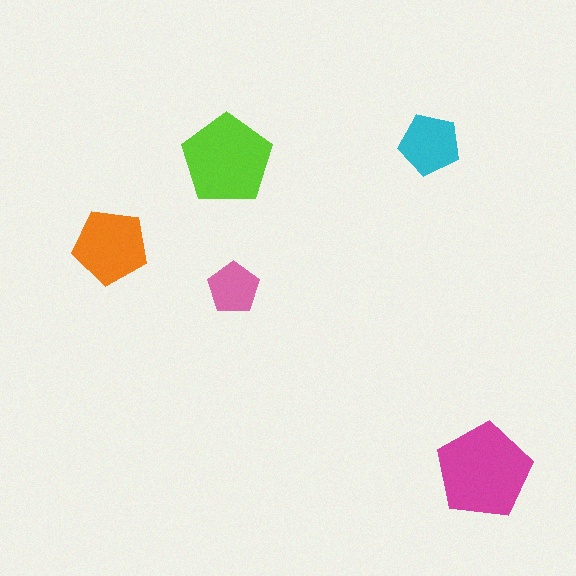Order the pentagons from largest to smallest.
the magenta one, the lime one, the orange one, the cyan one, the pink one.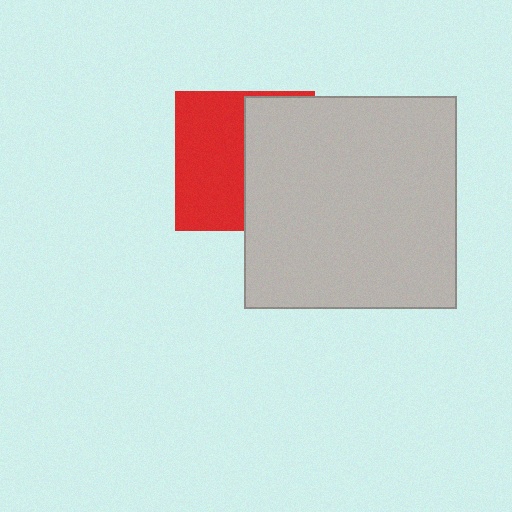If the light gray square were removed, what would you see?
You would see the complete red square.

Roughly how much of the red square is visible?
About half of it is visible (roughly 50%).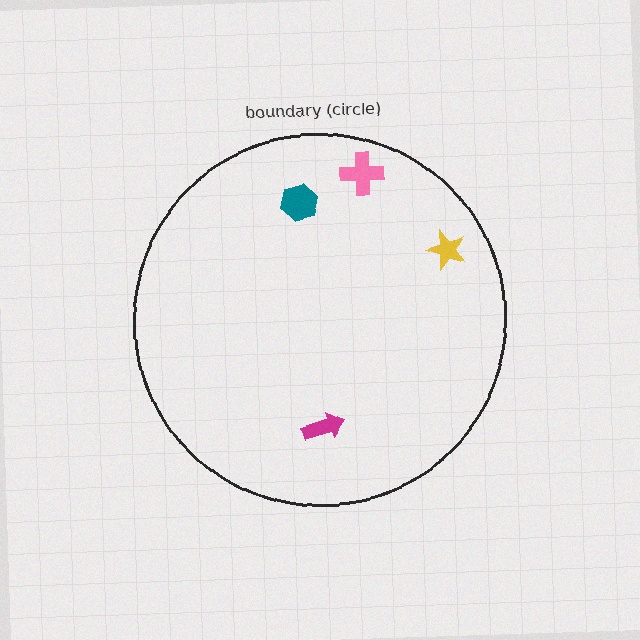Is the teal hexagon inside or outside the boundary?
Inside.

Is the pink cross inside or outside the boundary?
Inside.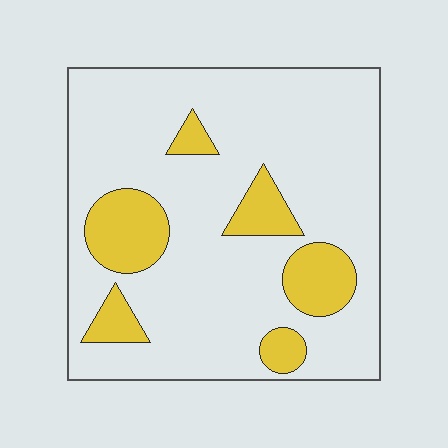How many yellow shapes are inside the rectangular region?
6.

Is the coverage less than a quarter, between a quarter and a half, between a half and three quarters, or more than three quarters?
Less than a quarter.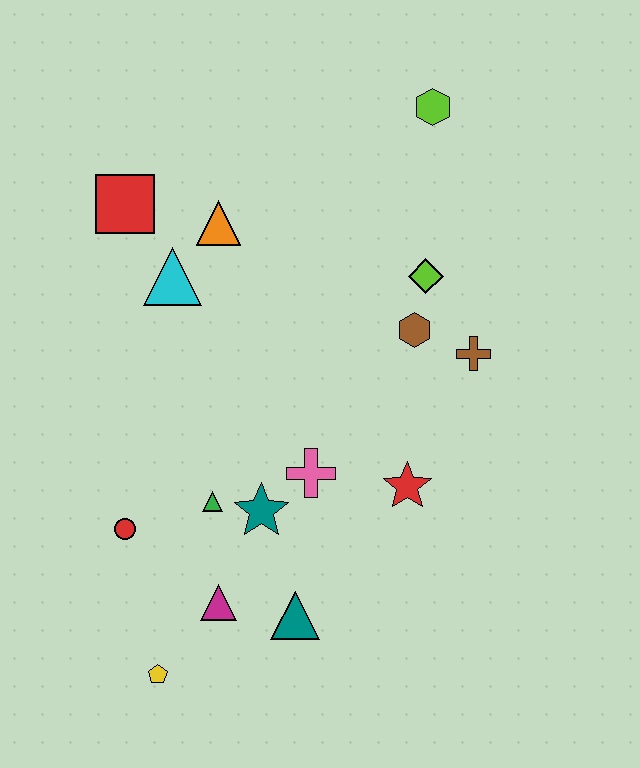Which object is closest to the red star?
The pink cross is closest to the red star.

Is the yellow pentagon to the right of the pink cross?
No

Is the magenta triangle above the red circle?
No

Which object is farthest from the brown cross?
The yellow pentagon is farthest from the brown cross.